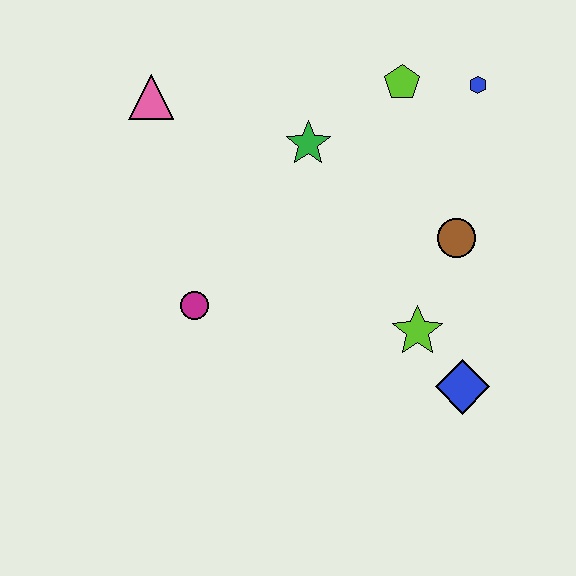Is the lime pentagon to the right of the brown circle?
No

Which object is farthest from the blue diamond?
The pink triangle is farthest from the blue diamond.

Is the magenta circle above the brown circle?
No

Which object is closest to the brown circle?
The lime star is closest to the brown circle.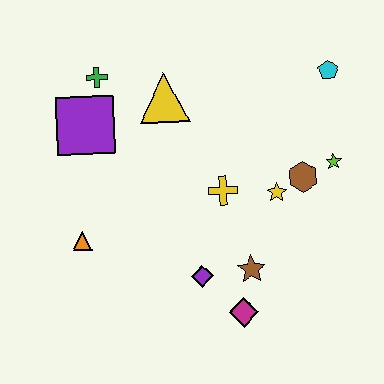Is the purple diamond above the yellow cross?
No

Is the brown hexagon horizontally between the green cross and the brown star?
No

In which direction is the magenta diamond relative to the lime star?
The magenta diamond is below the lime star.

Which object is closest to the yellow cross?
The yellow star is closest to the yellow cross.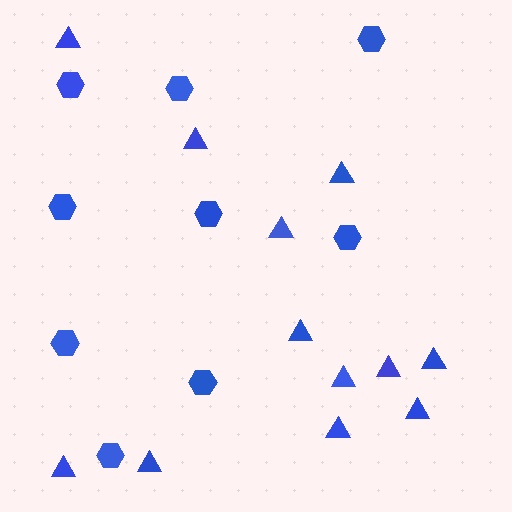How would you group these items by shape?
There are 2 groups: one group of hexagons (9) and one group of triangles (12).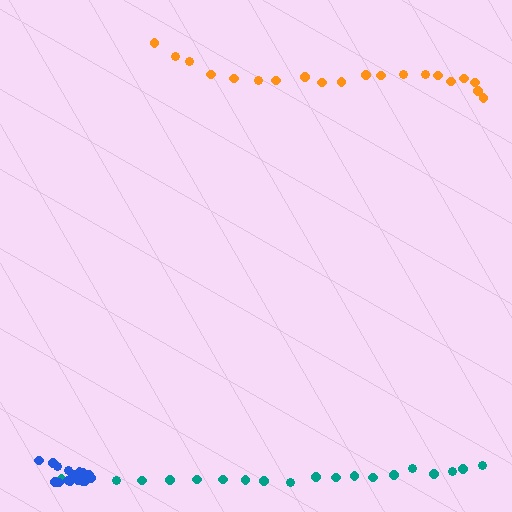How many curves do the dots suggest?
There are 3 distinct paths.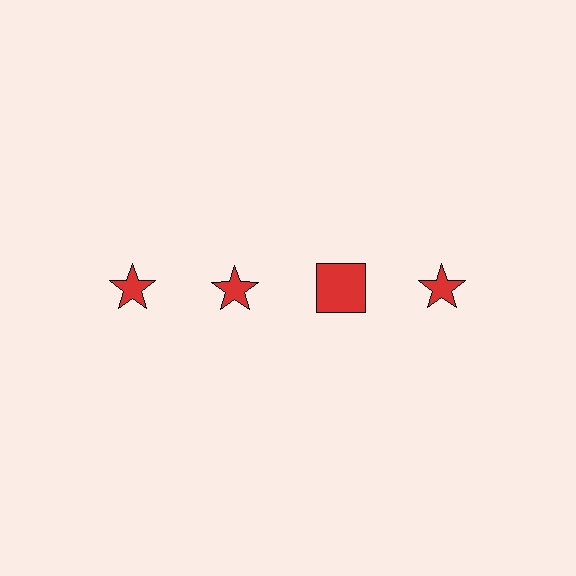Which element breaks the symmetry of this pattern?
The red square in the top row, center column breaks the symmetry. All other shapes are red stars.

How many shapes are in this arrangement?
There are 4 shapes arranged in a grid pattern.